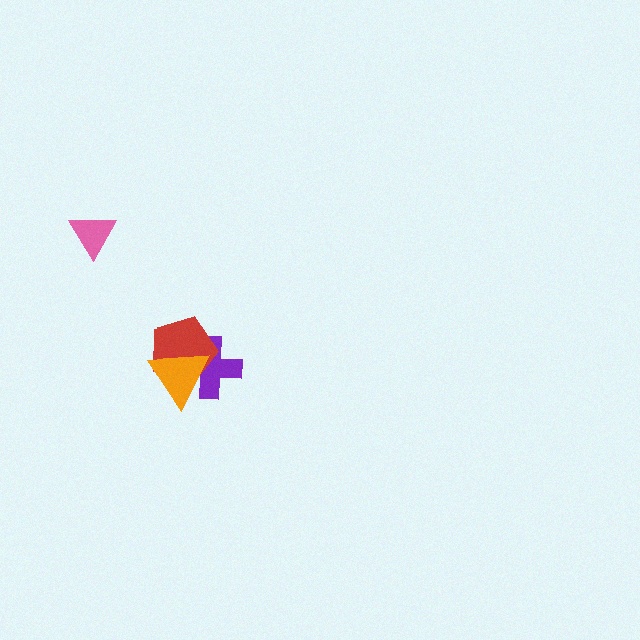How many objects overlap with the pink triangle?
0 objects overlap with the pink triangle.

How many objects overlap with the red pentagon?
2 objects overlap with the red pentagon.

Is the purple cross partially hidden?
Yes, it is partially covered by another shape.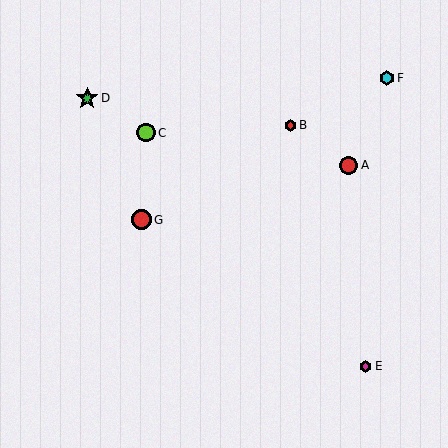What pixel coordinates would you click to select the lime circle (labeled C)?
Click at (146, 133) to select the lime circle C.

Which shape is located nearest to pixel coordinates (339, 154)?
The red circle (labeled A) at (349, 165) is nearest to that location.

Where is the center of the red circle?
The center of the red circle is at (349, 165).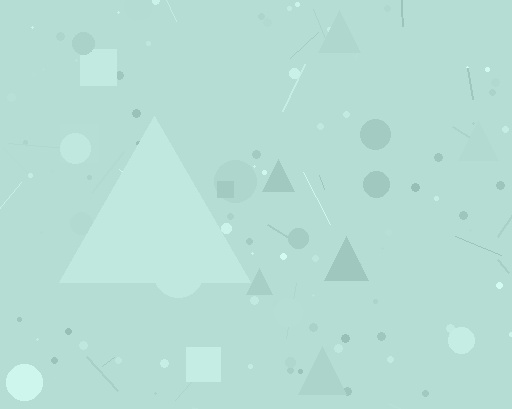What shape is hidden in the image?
A triangle is hidden in the image.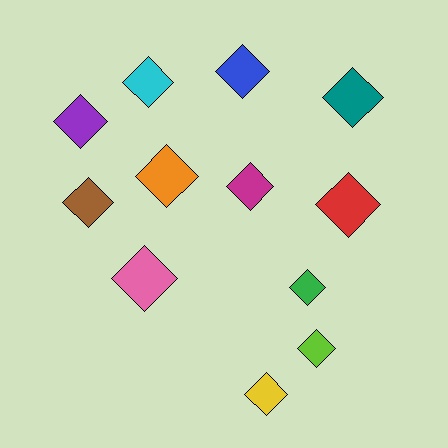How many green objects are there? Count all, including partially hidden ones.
There is 1 green object.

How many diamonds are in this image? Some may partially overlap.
There are 12 diamonds.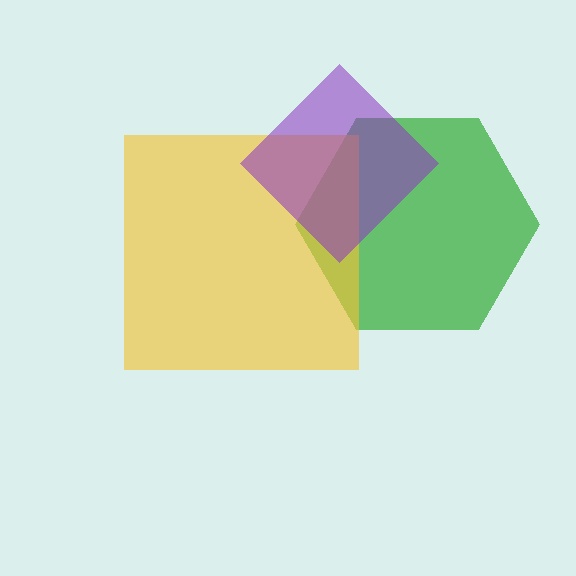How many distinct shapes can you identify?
There are 3 distinct shapes: a green hexagon, a yellow square, a purple diamond.